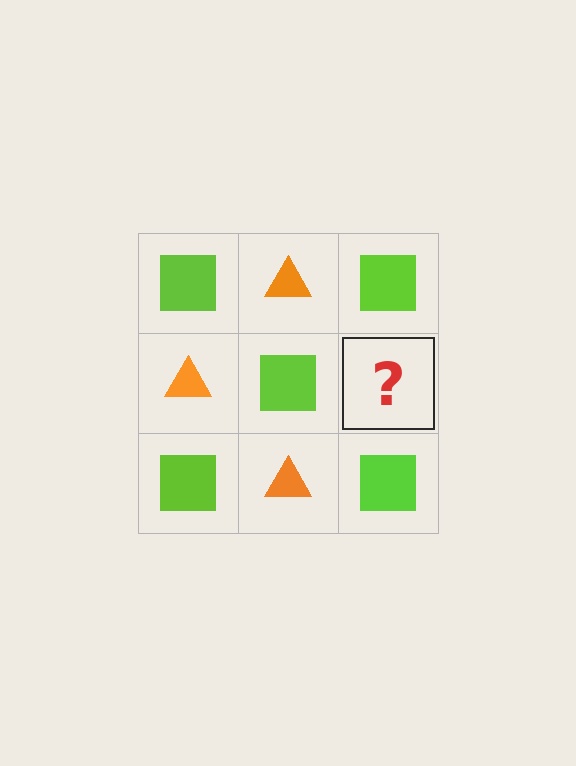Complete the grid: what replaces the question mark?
The question mark should be replaced with an orange triangle.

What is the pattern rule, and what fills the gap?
The rule is that it alternates lime square and orange triangle in a checkerboard pattern. The gap should be filled with an orange triangle.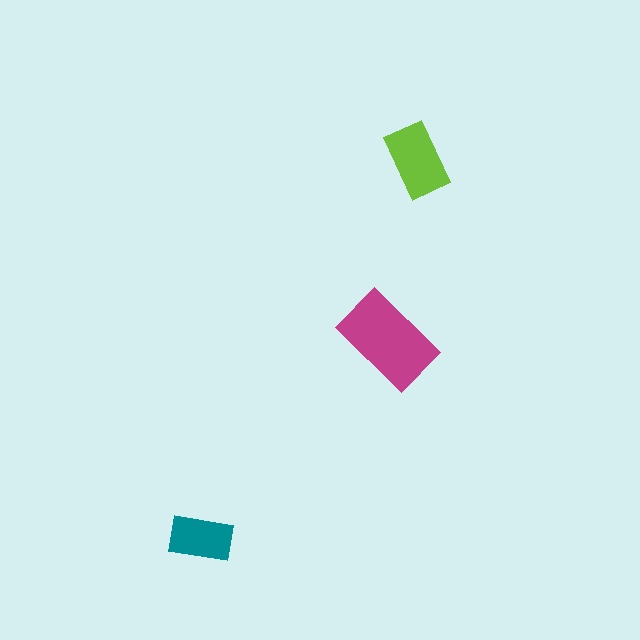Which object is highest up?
The lime rectangle is topmost.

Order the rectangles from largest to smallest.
the magenta one, the lime one, the teal one.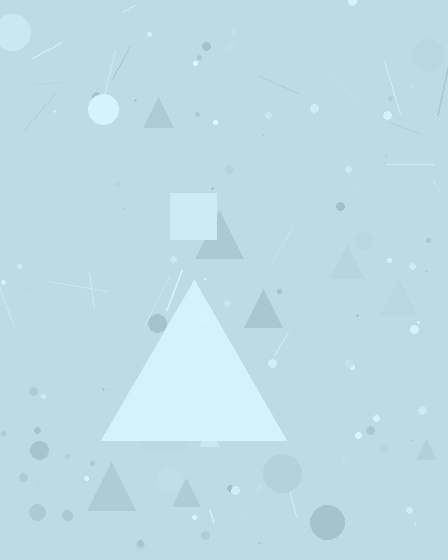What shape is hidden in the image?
A triangle is hidden in the image.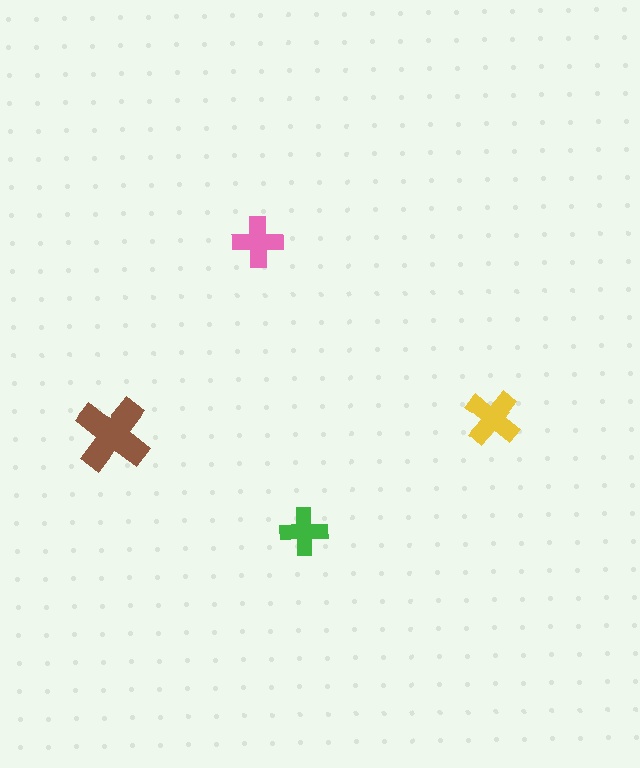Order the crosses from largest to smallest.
the brown one, the yellow one, the pink one, the green one.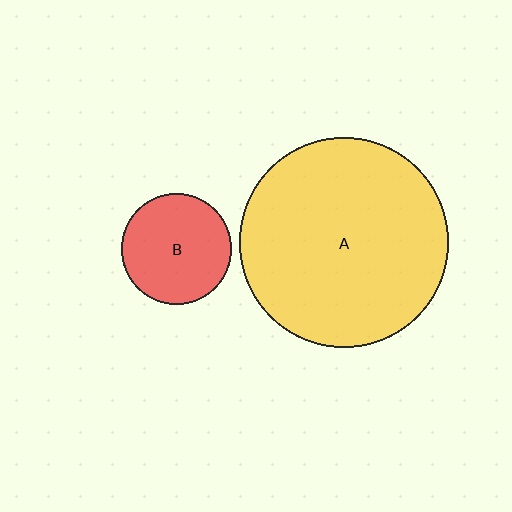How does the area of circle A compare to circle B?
Approximately 3.6 times.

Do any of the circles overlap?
No, none of the circles overlap.